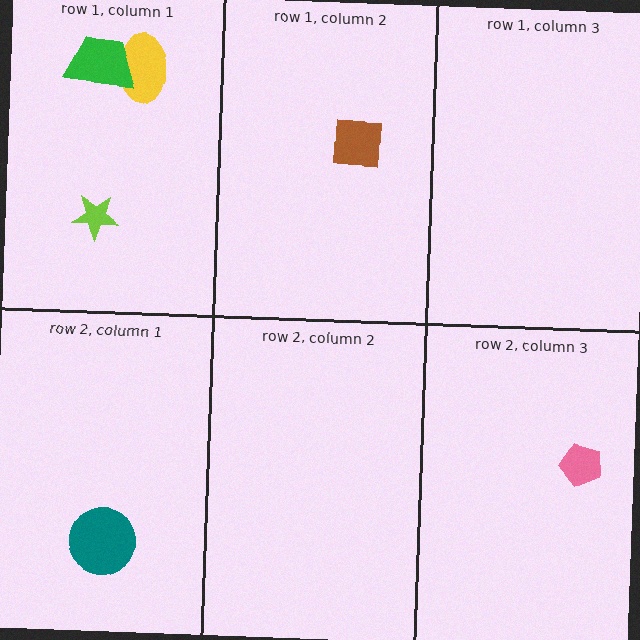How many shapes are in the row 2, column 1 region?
1.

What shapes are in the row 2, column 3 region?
The pink pentagon.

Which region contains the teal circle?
The row 2, column 1 region.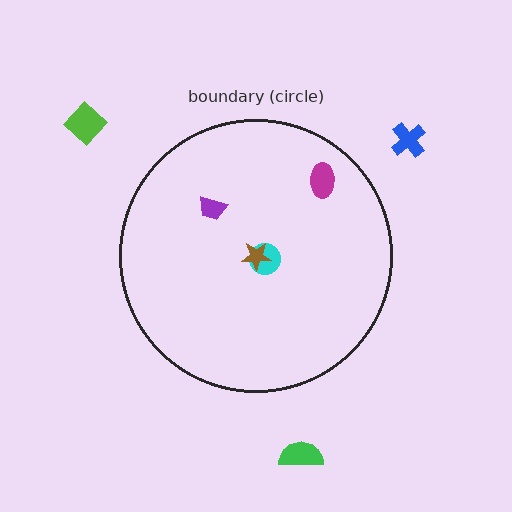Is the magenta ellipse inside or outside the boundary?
Inside.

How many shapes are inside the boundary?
4 inside, 3 outside.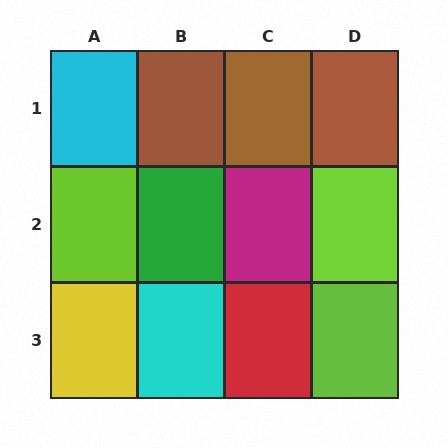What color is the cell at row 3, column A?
Yellow.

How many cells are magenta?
1 cell is magenta.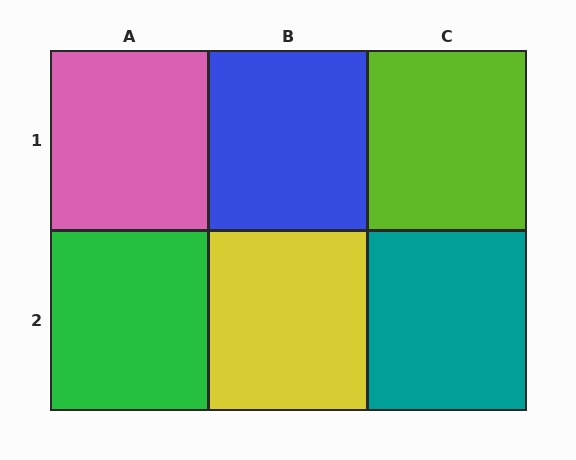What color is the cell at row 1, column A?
Pink.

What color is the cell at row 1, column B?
Blue.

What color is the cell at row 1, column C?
Lime.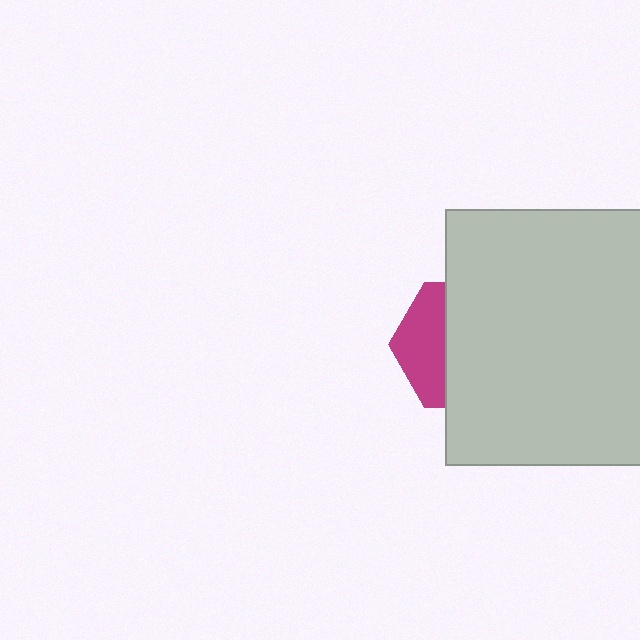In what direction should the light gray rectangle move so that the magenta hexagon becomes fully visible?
The light gray rectangle should move right. That is the shortest direction to clear the overlap and leave the magenta hexagon fully visible.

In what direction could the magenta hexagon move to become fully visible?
The magenta hexagon could move left. That would shift it out from behind the light gray rectangle entirely.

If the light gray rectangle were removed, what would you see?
You would see the complete magenta hexagon.